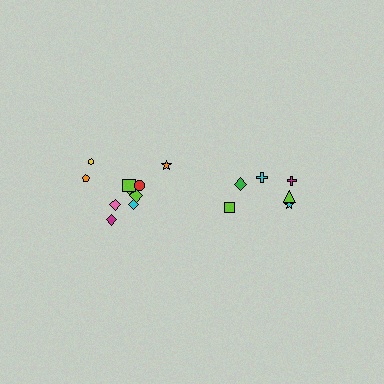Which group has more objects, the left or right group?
The left group.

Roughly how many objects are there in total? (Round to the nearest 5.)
Roughly 15 objects in total.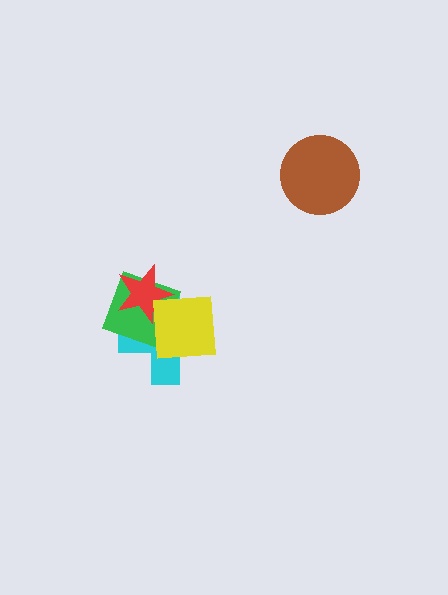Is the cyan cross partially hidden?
Yes, it is partially covered by another shape.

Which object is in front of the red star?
The yellow square is in front of the red star.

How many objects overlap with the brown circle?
0 objects overlap with the brown circle.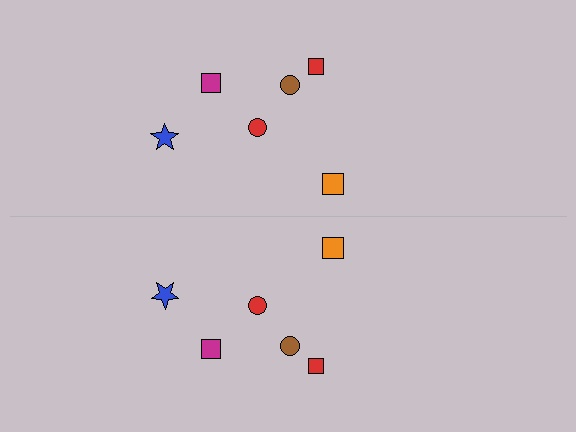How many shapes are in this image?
There are 12 shapes in this image.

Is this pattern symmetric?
Yes, this pattern has bilateral (reflection) symmetry.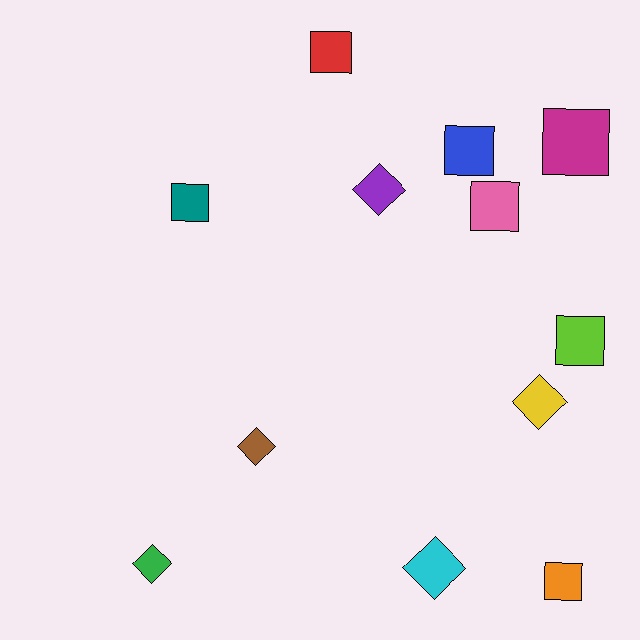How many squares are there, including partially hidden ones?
There are 7 squares.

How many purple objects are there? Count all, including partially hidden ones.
There is 1 purple object.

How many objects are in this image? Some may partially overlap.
There are 12 objects.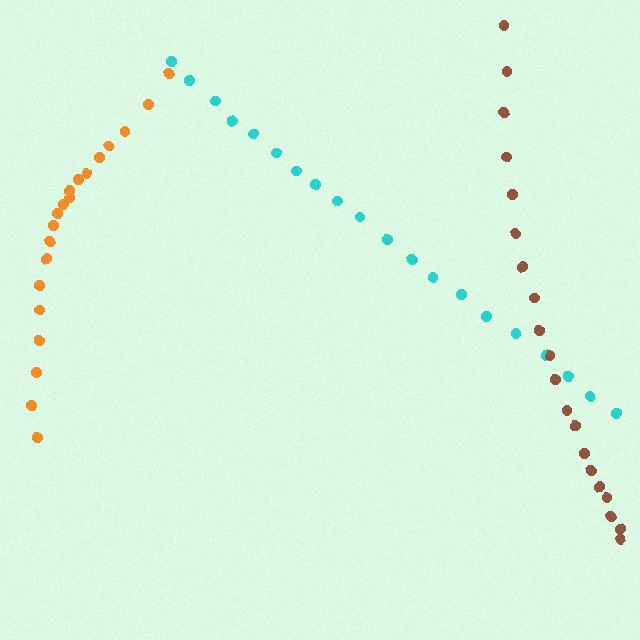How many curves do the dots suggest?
There are 3 distinct paths.